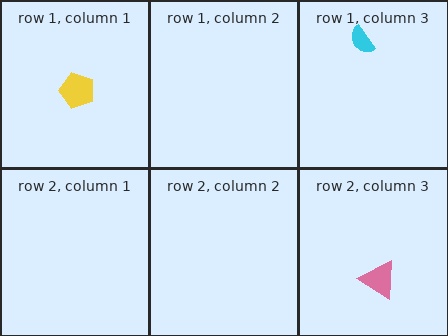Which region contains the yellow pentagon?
The row 1, column 1 region.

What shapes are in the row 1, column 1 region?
The yellow pentagon.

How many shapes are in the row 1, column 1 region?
1.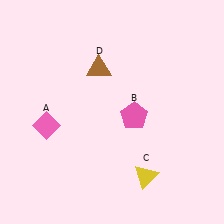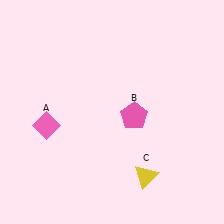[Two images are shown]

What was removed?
The brown triangle (D) was removed in Image 2.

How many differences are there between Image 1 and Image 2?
There is 1 difference between the two images.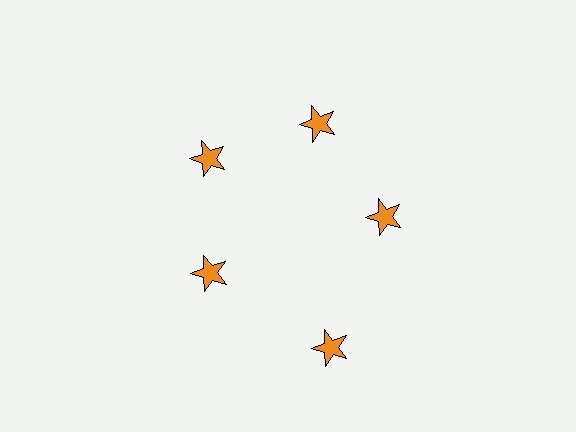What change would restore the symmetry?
The symmetry would be restored by moving it inward, back onto the ring so that all 5 stars sit at equal angles and equal distance from the center.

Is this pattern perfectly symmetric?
No. The 5 orange stars are arranged in a ring, but one element near the 5 o'clock position is pushed outward from the center, breaking the 5-fold rotational symmetry.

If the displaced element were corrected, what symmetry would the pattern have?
It would have 5-fold rotational symmetry — the pattern would map onto itself every 72 degrees.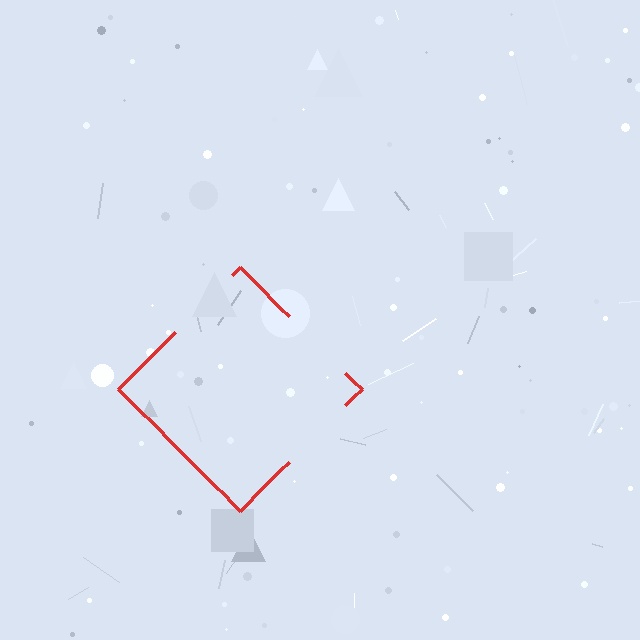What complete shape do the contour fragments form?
The contour fragments form a diamond.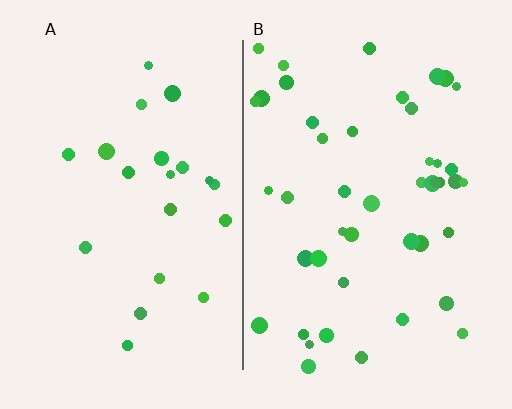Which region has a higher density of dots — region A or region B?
B (the right).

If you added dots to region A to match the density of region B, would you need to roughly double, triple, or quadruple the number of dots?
Approximately double.